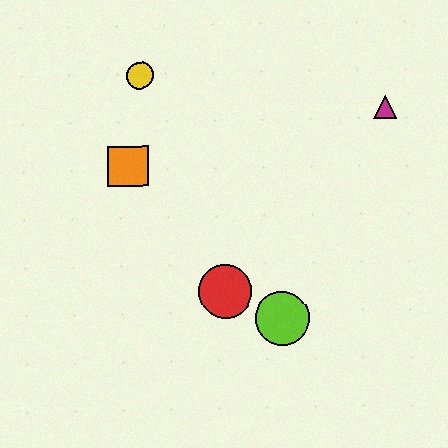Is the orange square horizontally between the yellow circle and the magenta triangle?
No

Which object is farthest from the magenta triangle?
The orange square is farthest from the magenta triangle.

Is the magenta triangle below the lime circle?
No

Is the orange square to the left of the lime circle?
Yes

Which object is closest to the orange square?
The yellow circle is closest to the orange square.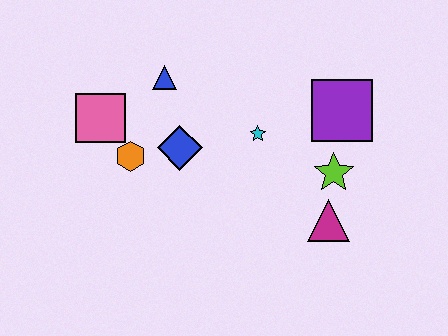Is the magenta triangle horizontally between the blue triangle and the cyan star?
No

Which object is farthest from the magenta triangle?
The pink square is farthest from the magenta triangle.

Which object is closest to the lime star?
The magenta triangle is closest to the lime star.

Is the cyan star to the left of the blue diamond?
No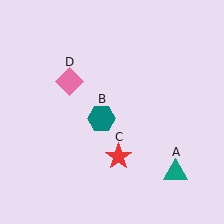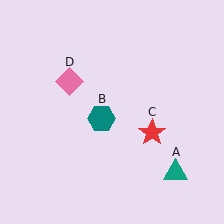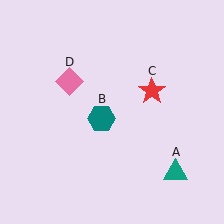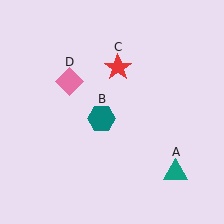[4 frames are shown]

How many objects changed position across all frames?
1 object changed position: red star (object C).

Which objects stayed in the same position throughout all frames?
Teal triangle (object A) and teal hexagon (object B) and pink diamond (object D) remained stationary.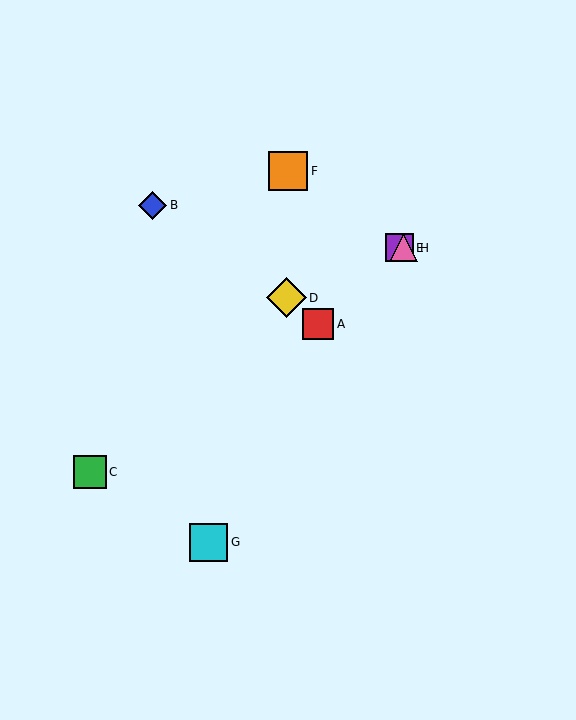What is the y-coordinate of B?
Object B is at y≈205.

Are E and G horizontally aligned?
No, E is at y≈248 and G is at y≈542.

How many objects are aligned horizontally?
2 objects (E, H) are aligned horizontally.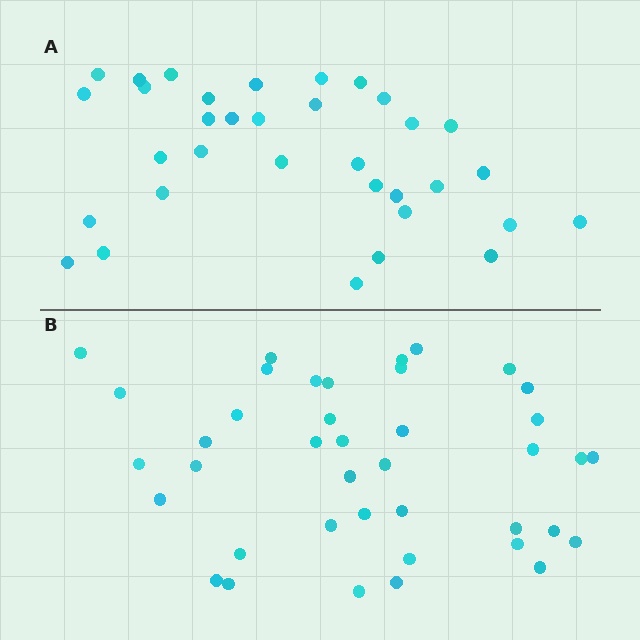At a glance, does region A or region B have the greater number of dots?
Region B (the bottom region) has more dots.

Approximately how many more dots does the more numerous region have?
Region B has about 6 more dots than region A.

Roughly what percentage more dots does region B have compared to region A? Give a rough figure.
About 20% more.